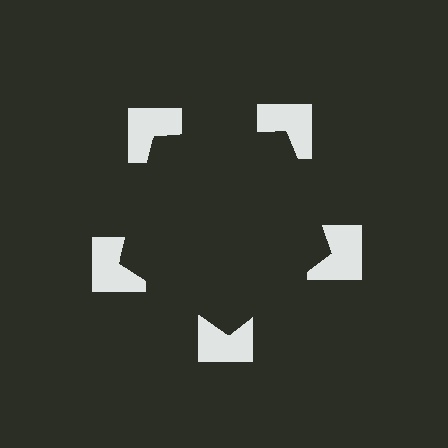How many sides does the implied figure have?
5 sides.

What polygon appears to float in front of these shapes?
An illusory pentagon — its edges are inferred from the aligned wedge cuts in the notched squares, not physically drawn.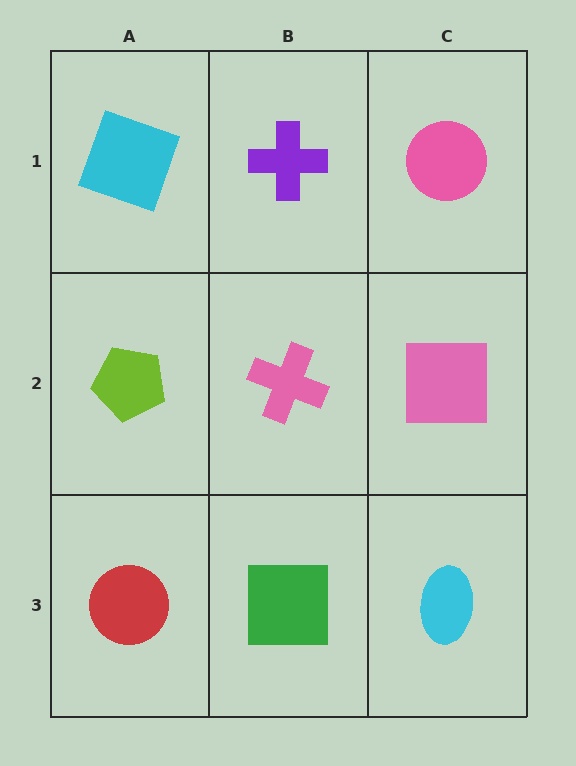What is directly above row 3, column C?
A pink square.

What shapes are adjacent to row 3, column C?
A pink square (row 2, column C), a green square (row 3, column B).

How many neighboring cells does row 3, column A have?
2.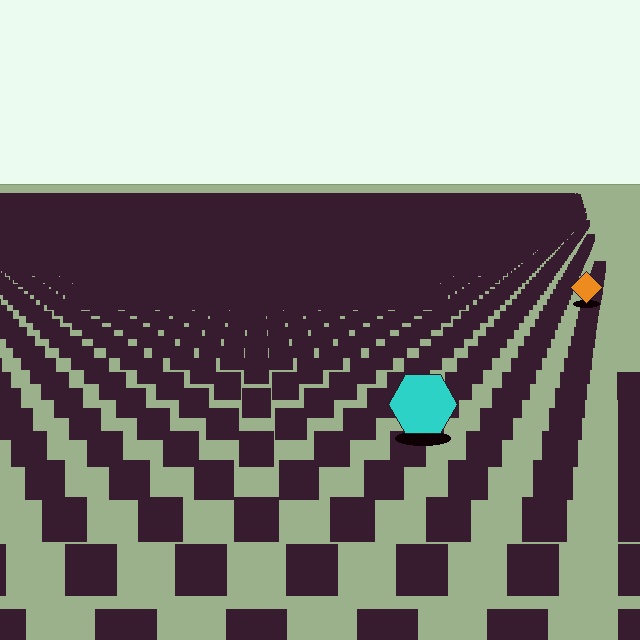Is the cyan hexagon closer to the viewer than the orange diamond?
Yes. The cyan hexagon is closer — you can tell from the texture gradient: the ground texture is coarser near it.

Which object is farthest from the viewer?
The orange diamond is farthest from the viewer. It appears smaller and the ground texture around it is denser.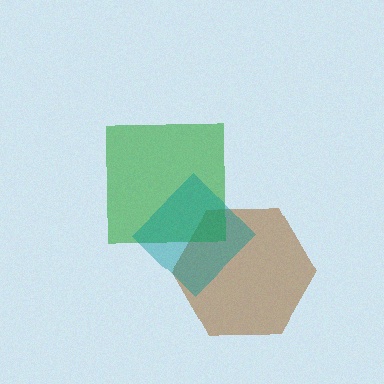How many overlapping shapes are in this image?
There are 3 overlapping shapes in the image.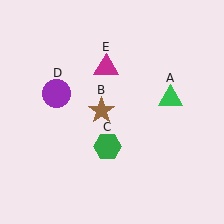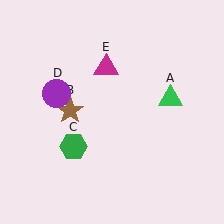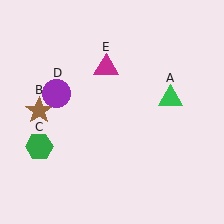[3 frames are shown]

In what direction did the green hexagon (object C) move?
The green hexagon (object C) moved left.